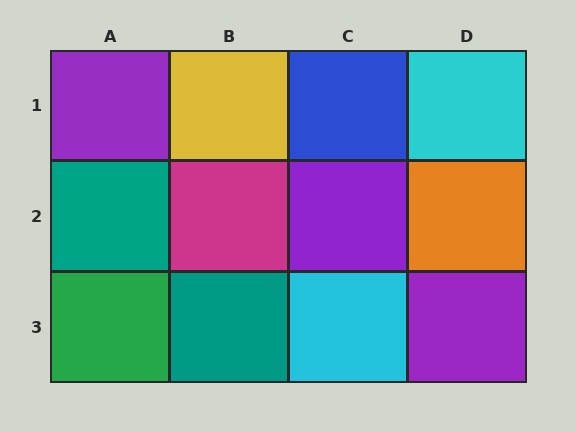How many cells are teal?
2 cells are teal.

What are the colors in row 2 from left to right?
Teal, magenta, purple, orange.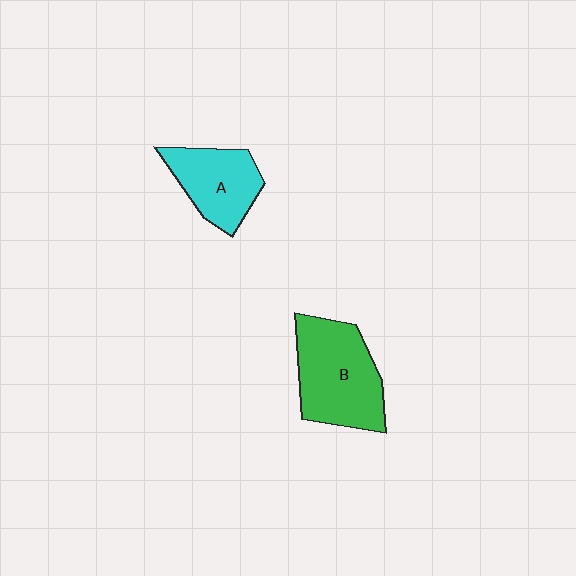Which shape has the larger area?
Shape B (green).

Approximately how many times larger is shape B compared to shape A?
Approximately 1.4 times.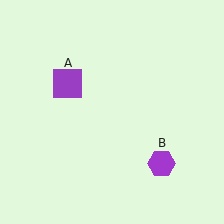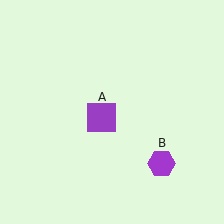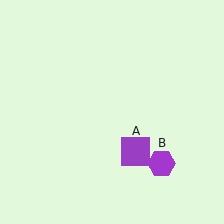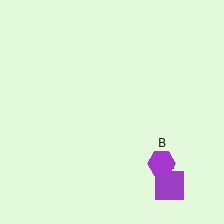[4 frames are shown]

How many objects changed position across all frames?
1 object changed position: purple square (object A).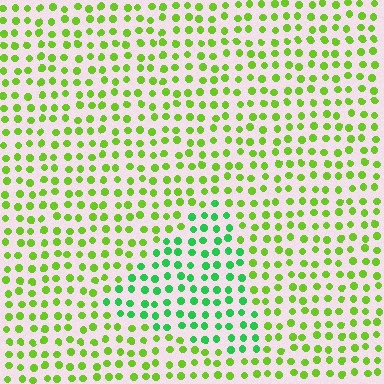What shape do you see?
I see a triangle.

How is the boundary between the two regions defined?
The boundary is defined purely by a slight shift in hue (about 40 degrees). Spacing, size, and orientation are identical on both sides.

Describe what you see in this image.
The image is filled with small lime elements in a uniform arrangement. A triangle-shaped region is visible where the elements are tinted to a slightly different hue, forming a subtle color boundary.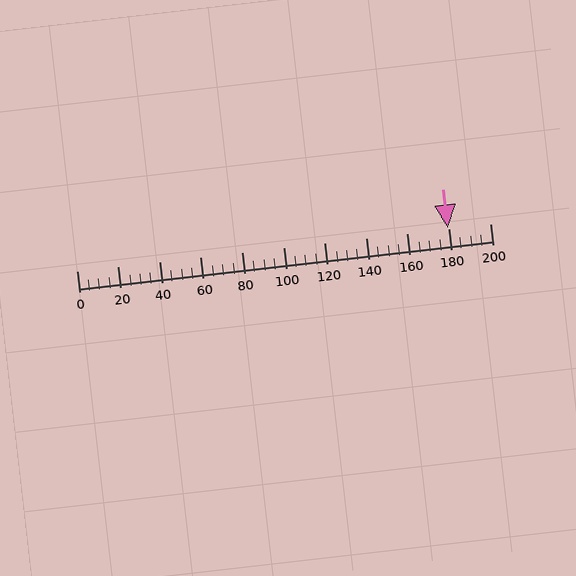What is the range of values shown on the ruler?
The ruler shows values from 0 to 200.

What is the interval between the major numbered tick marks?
The major tick marks are spaced 20 units apart.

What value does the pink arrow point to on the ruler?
The pink arrow points to approximately 180.